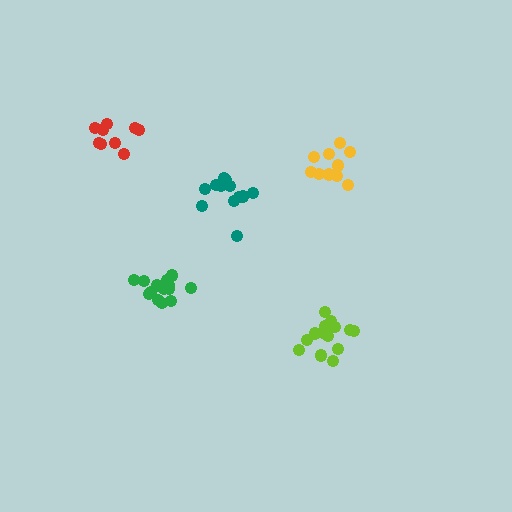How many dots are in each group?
Group 1: 10 dots, Group 2: 14 dots, Group 3: 9 dots, Group 4: 13 dots, Group 5: 14 dots (60 total).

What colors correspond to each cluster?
The clusters are colored: yellow, lime, red, teal, green.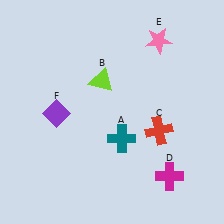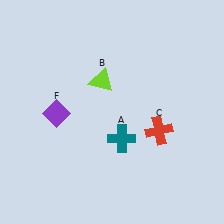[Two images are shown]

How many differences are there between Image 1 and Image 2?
There are 2 differences between the two images.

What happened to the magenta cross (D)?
The magenta cross (D) was removed in Image 2. It was in the bottom-right area of Image 1.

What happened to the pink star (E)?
The pink star (E) was removed in Image 2. It was in the top-right area of Image 1.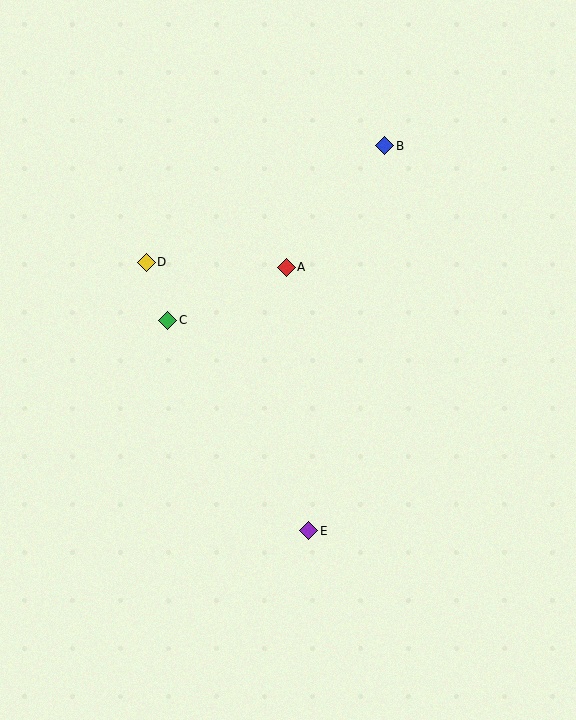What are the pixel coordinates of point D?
Point D is at (146, 262).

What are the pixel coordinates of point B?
Point B is at (385, 146).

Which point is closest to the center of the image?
Point A at (286, 267) is closest to the center.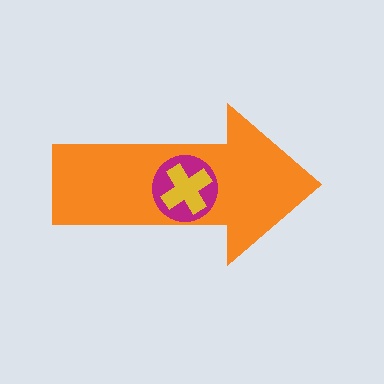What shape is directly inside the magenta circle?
The yellow cross.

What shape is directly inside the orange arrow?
The magenta circle.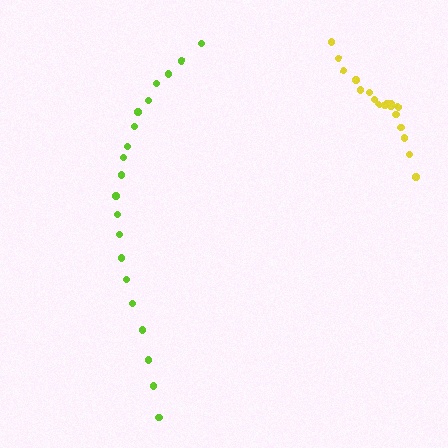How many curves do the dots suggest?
There are 2 distinct paths.